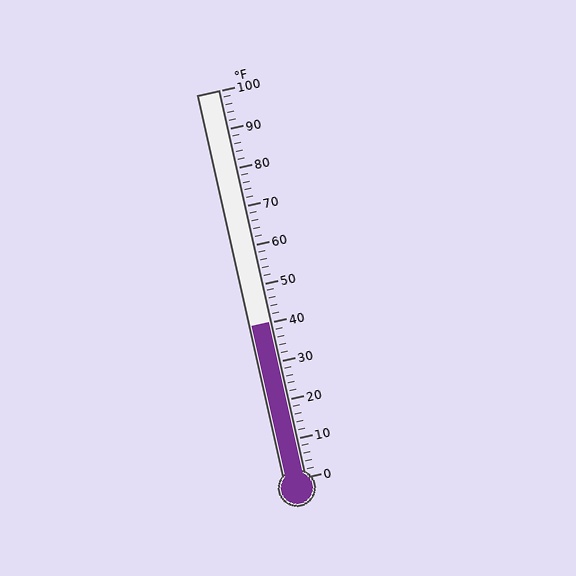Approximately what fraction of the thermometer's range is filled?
The thermometer is filled to approximately 40% of its range.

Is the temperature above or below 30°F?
The temperature is above 30°F.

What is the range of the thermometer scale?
The thermometer scale ranges from 0°F to 100°F.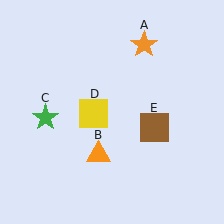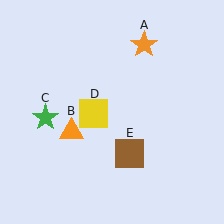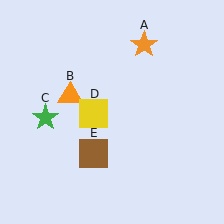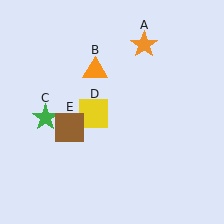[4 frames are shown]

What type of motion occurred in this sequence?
The orange triangle (object B), brown square (object E) rotated clockwise around the center of the scene.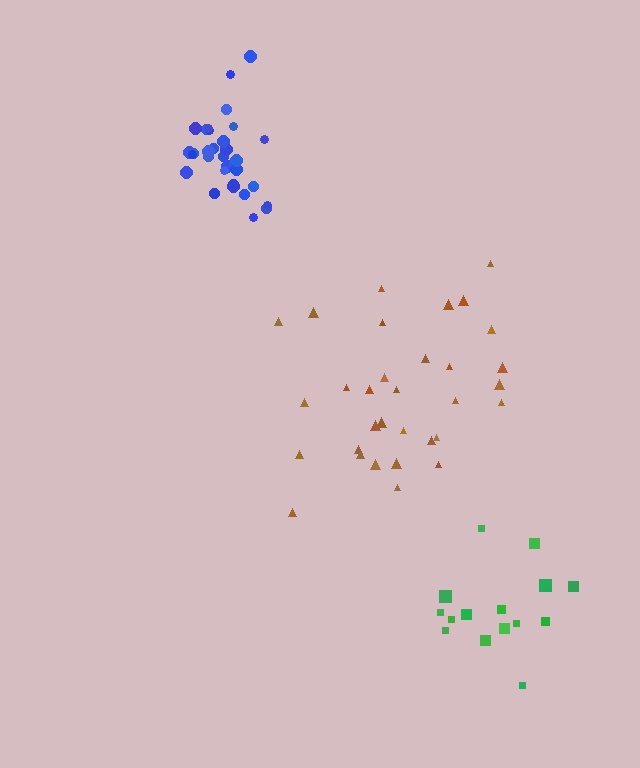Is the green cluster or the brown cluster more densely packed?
Green.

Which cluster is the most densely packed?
Blue.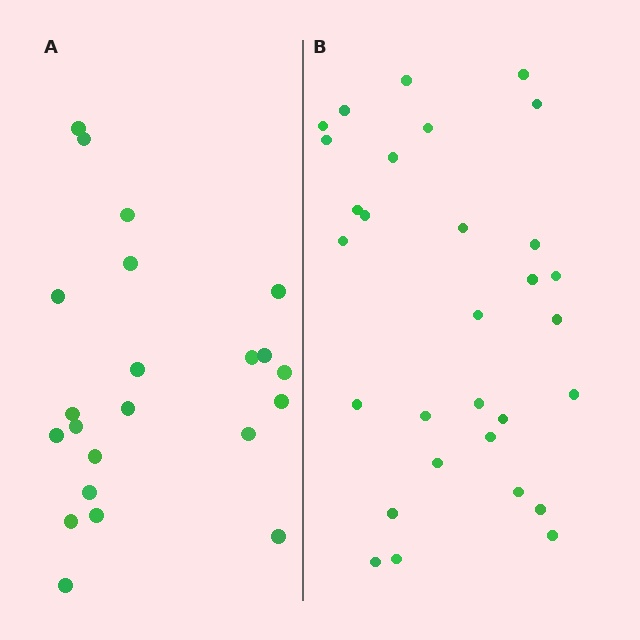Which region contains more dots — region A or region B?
Region B (the right region) has more dots.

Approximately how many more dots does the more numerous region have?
Region B has roughly 8 or so more dots than region A.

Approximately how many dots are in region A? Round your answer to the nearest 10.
About 20 dots. (The exact count is 22, which rounds to 20.)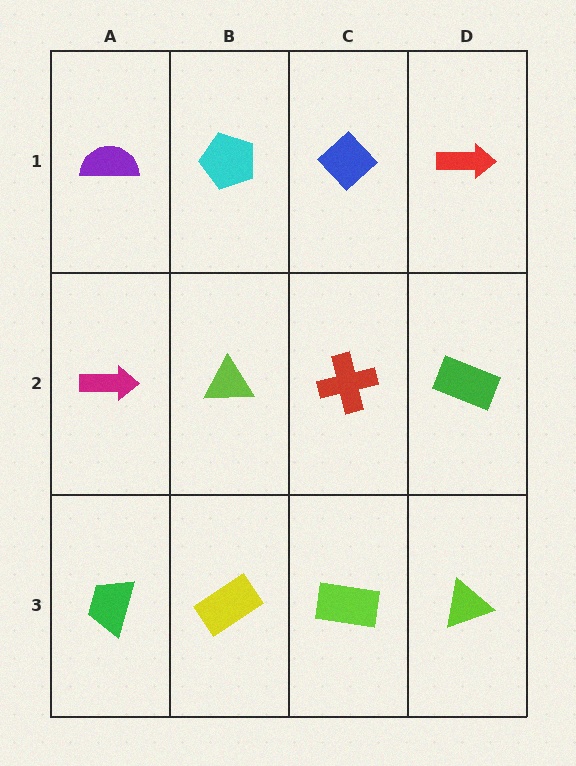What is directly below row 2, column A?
A green trapezoid.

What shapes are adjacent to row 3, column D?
A green rectangle (row 2, column D), a lime rectangle (row 3, column C).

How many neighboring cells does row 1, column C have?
3.